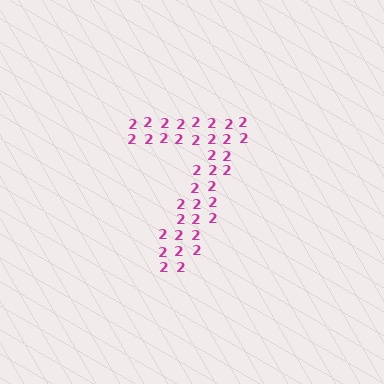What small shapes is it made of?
It is made of small digit 2's.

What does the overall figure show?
The overall figure shows the digit 7.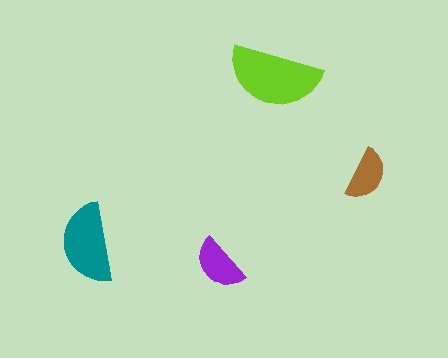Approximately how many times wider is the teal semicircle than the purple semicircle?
About 1.5 times wider.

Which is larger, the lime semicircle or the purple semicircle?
The lime one.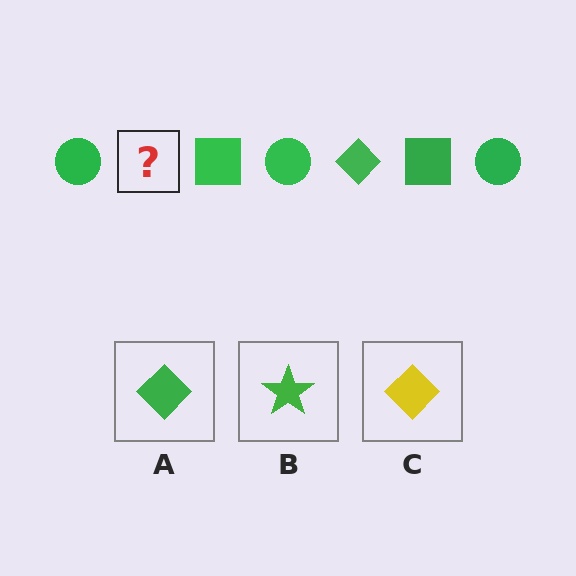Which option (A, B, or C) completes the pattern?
A.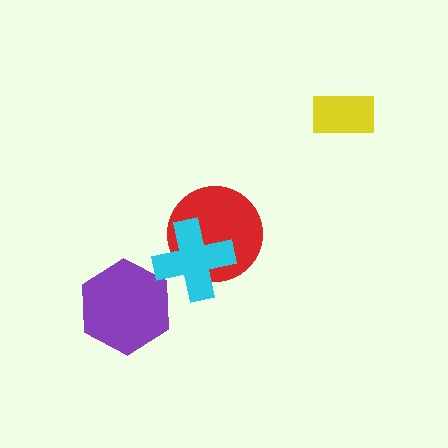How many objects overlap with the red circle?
1 object overlaps with the red circle.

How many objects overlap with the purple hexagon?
0 objects overlap with the purple hexagon.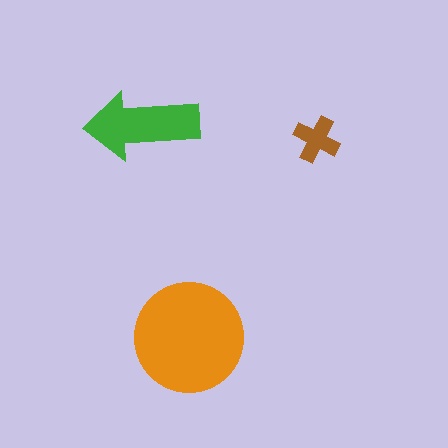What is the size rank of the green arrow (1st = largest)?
2nd.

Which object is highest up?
The green arrow is topmost.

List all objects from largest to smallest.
The orange circle, the green arrow, the brown cross.